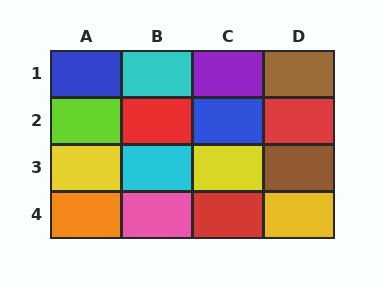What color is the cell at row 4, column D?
Yellow.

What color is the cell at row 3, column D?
Brown.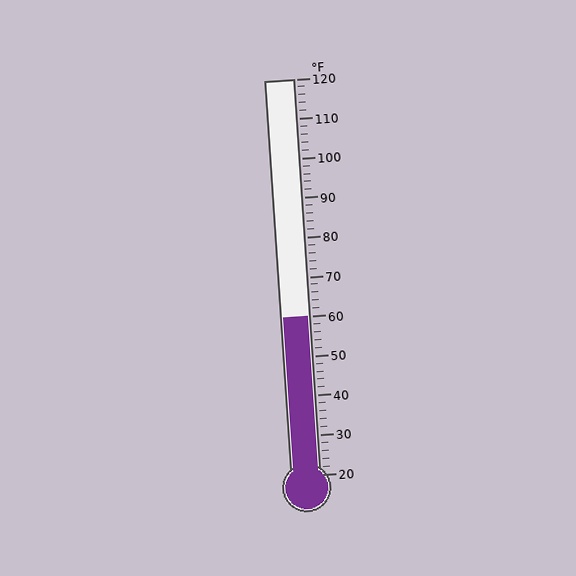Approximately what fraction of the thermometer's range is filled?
The thermometer is filled to approximately 40% of its range.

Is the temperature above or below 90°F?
The temperature is below 90°F.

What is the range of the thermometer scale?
The thermometer scale ranges from 20°F to 120°F.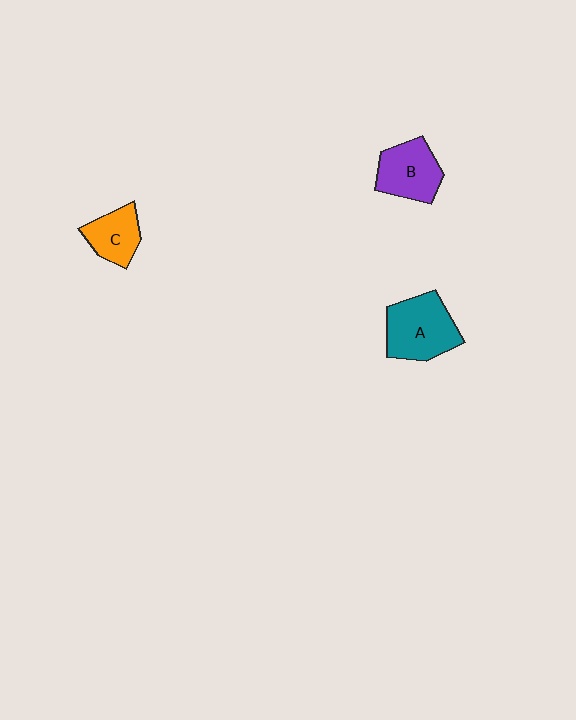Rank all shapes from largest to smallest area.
From largest to smallest: A (teal), B (purple), C (orange).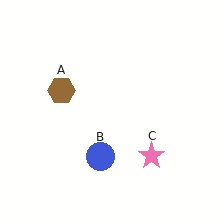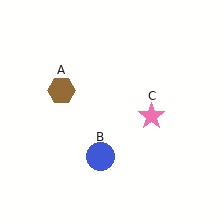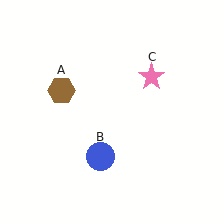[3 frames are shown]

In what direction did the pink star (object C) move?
The pink star (object C) moved up.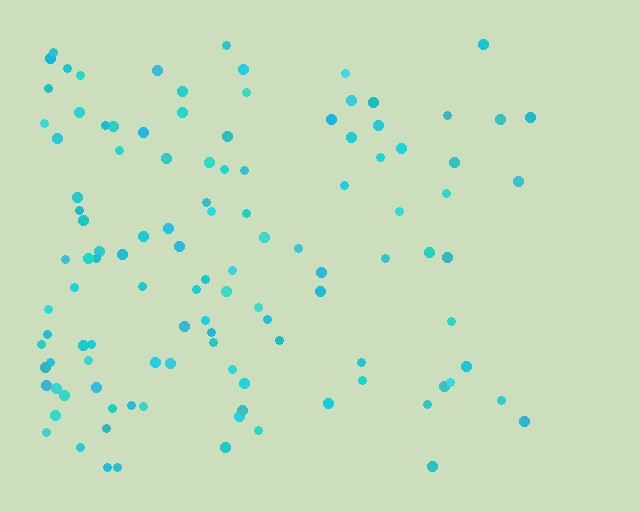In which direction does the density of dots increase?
From right to left, with the left side densest.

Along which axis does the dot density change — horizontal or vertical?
Horizontal.